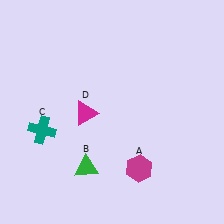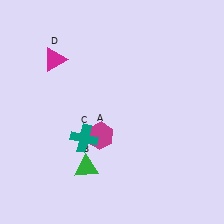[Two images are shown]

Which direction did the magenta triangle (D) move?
The magenta triangle (D) moved up.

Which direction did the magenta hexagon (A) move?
The magenta hexagon (A) moved left.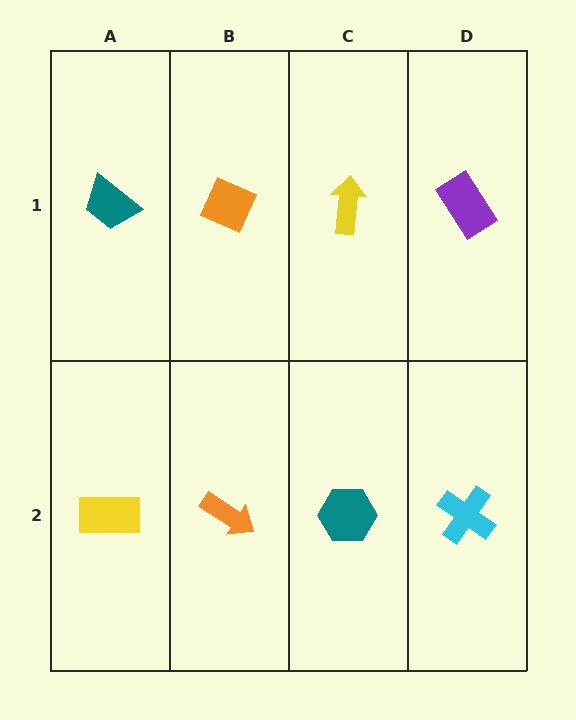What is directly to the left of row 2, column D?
A teal hexagon.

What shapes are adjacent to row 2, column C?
A yellow arrow (row 1, column C), an orange arrow (row 2, column B), a cyan cross (row 2, column D).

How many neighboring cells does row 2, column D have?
2.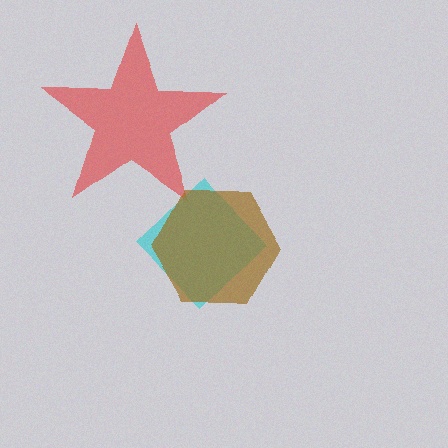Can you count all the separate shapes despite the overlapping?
Yes, there are 3 separate shapes.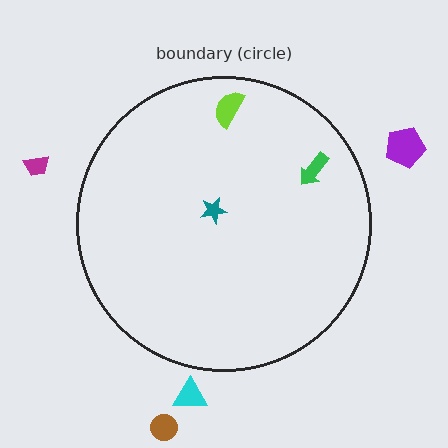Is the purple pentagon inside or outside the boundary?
Outside.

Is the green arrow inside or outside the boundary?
Inside.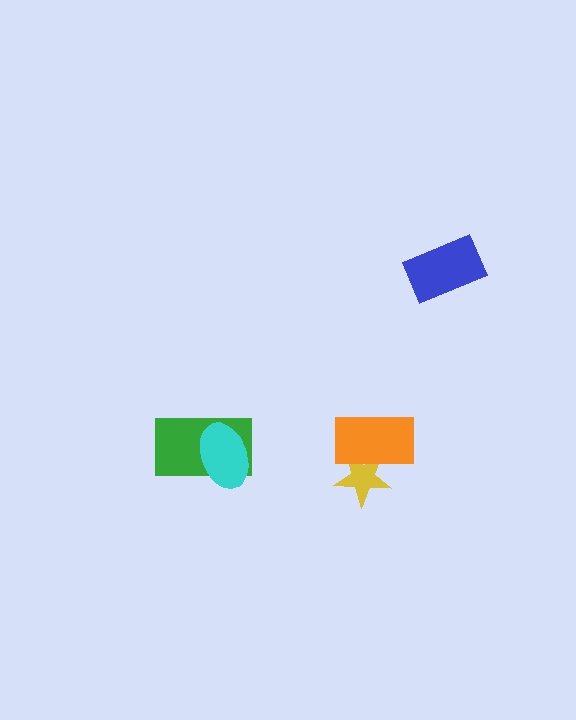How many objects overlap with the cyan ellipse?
1 object overlaps with the cyan ellipse.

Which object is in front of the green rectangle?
The cyan ellipse is in front of the green rectangle.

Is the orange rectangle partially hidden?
No, no other shape covers it.